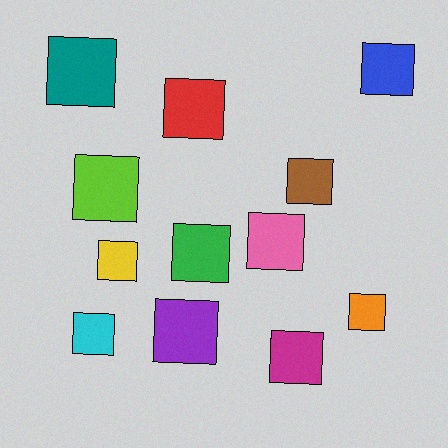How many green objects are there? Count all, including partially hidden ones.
There is 1 green object.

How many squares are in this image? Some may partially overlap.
There are 12 squares.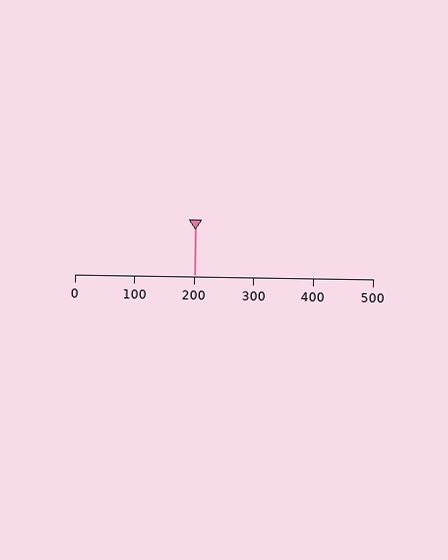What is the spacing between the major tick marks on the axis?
The major ticks are spaced 100 apart.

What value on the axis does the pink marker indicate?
The marker indicates approximately 200.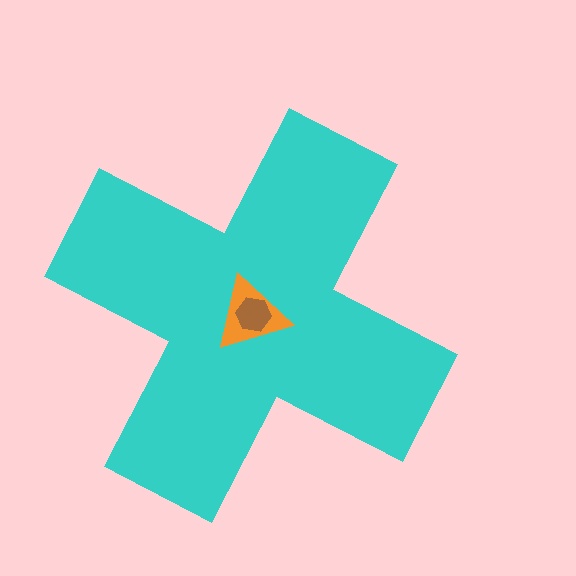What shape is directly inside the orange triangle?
The brown hexagon.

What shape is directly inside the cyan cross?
The orange triangle.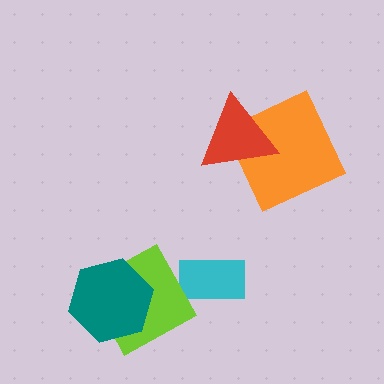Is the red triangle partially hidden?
No, no other shape covers it.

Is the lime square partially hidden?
Yes, it is partially covered by another shape.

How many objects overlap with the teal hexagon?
1 object overlaps with the teal hexagon.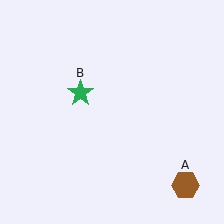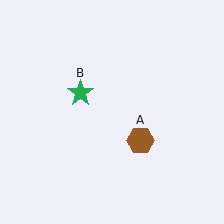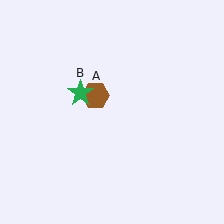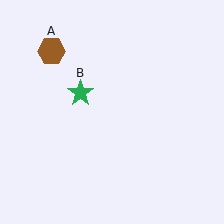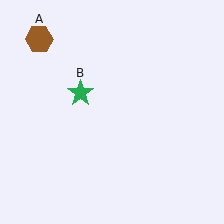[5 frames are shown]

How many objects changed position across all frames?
1 object changed position: brown hexagon (object A).